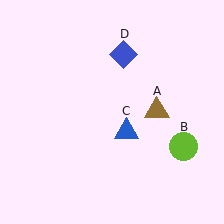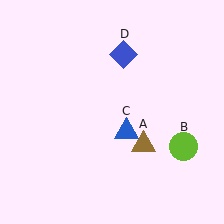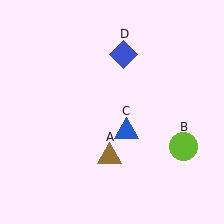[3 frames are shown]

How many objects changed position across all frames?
1 object changed position: brown triangle (object A).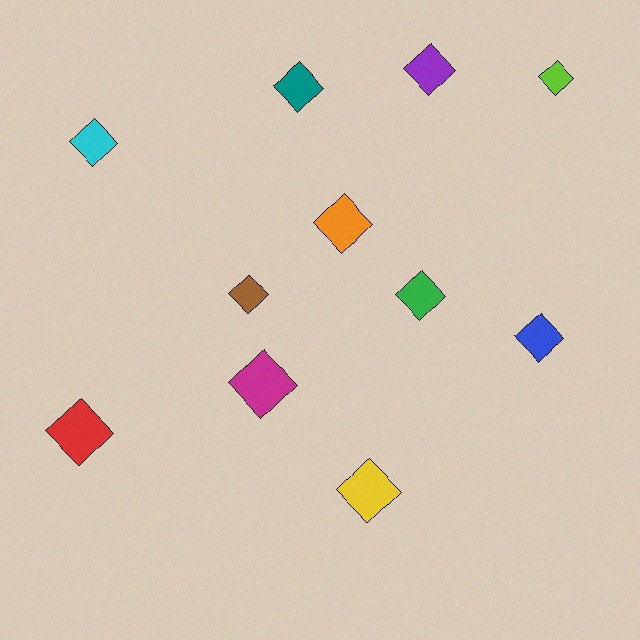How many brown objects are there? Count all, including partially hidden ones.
There is 1 brown object.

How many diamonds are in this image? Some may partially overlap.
There are 11 diamonds.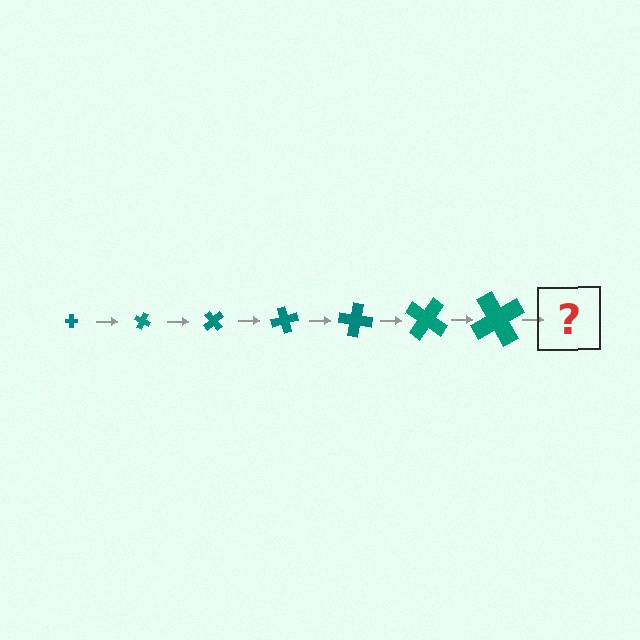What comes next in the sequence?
The next element should be a cross, larger than the previous one and rotated 175 degrees from the start.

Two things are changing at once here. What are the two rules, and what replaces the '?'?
The two rules are that the cross grows larger each step and it rotates 25 degrees each step. The '?' should be a cross, larger than the previous one and rotated 175 degrees from the start.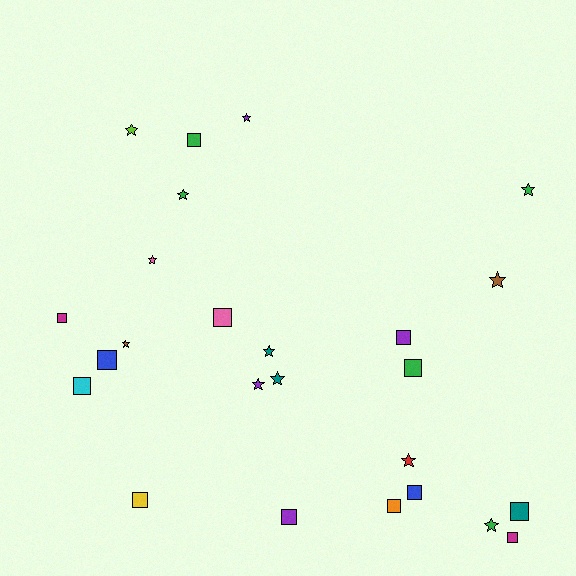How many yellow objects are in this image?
There is 1 yellow object.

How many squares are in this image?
There are 13 squares.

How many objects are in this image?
There are 25 objects.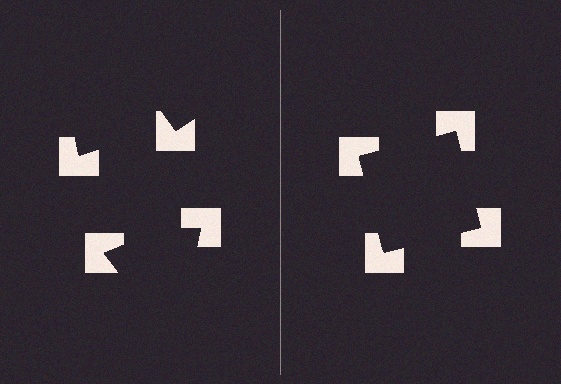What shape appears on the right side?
An illusory square.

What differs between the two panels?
The notched squares are positioned identically on both sides; only the wedge orientations differ. On the right they align to a square; on the left they are misaligned.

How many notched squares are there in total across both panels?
8 — 4 on each side.